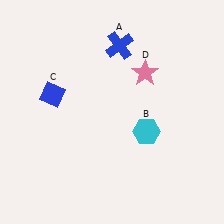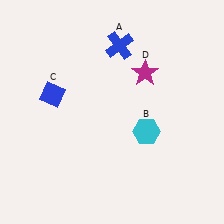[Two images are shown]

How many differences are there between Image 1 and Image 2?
There is 1 difference between the two images.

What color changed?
The star (D) changed from pink in Image 1 to magenta in Image 2.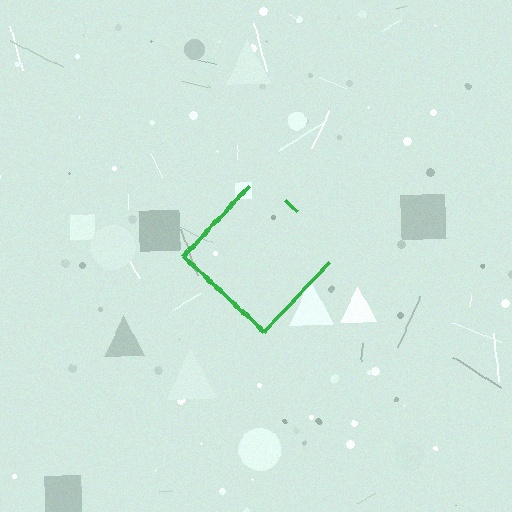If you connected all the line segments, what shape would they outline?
They would outline a diamond.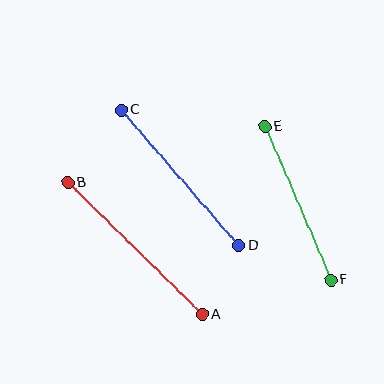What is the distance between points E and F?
The distance is approximately 167 pixels.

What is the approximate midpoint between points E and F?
The midpoint is at approximately (298, 203) pixels.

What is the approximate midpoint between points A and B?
The midpoint is at approximately (135, 249) pixels.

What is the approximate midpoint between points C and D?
The midpoint is at approximately (180, 178) pixels.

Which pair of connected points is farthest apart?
Points A and B are farthest apart.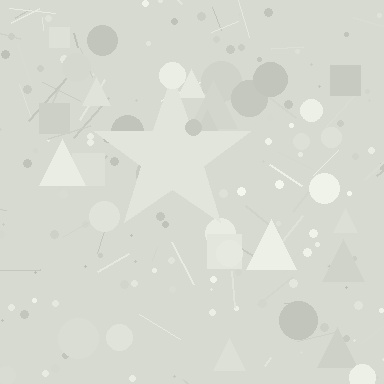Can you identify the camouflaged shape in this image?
The camouflaged shape is a star.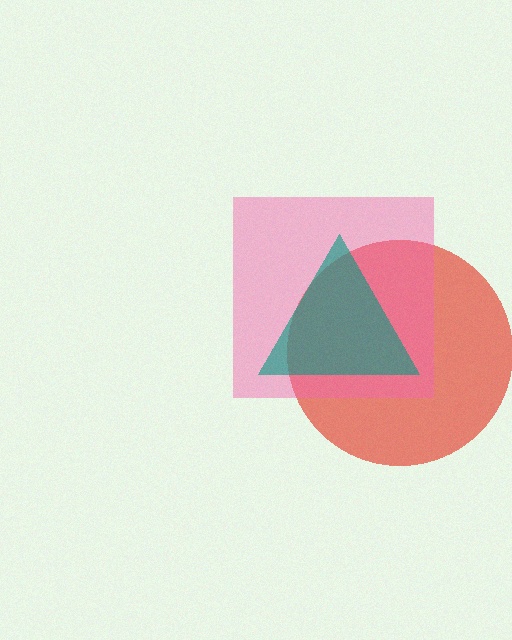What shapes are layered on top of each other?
The layered shapes are: a red circle, a pink square, a teal triangle.